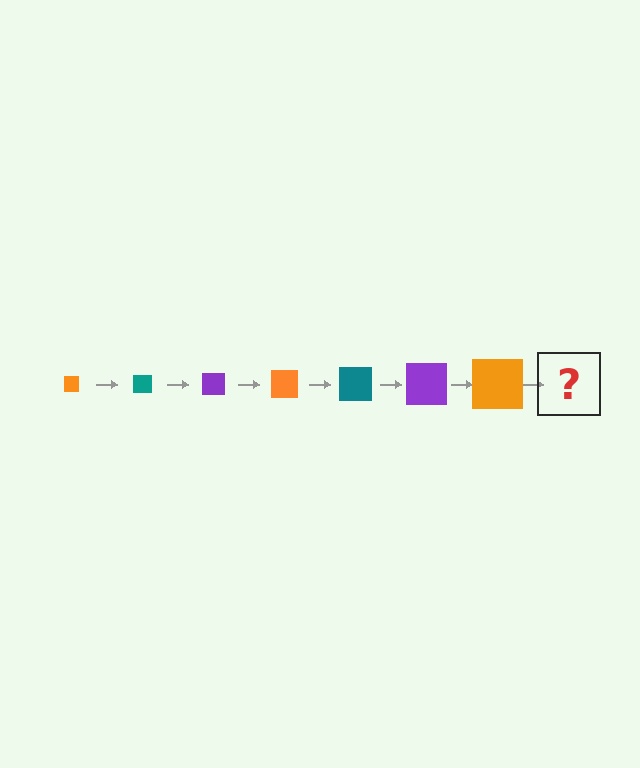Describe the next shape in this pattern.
It should be a teal square, larger than the previous one.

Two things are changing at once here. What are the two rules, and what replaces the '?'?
The two rules are that the square grows larger each step and the color cycles through orange, teal, and purple. The '?' should be a teal square, larger than the previous one.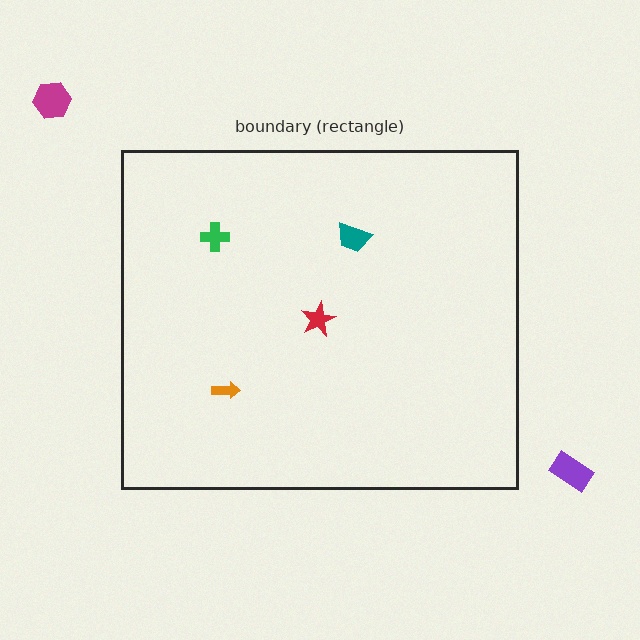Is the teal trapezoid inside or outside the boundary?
Inside.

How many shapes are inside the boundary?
4 inside, 2 outside.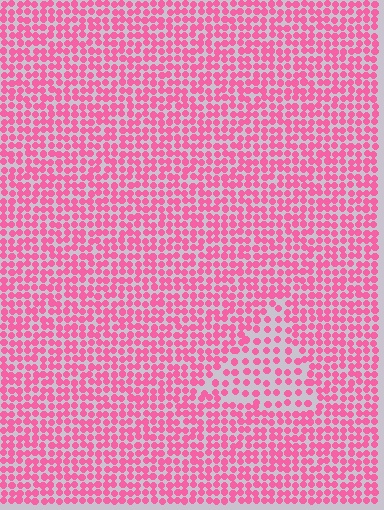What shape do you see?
I see a triangle.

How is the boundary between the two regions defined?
The boundary is defined by a change in element density (approximately 1.8x ratio). All elements are the same color, size, and shape.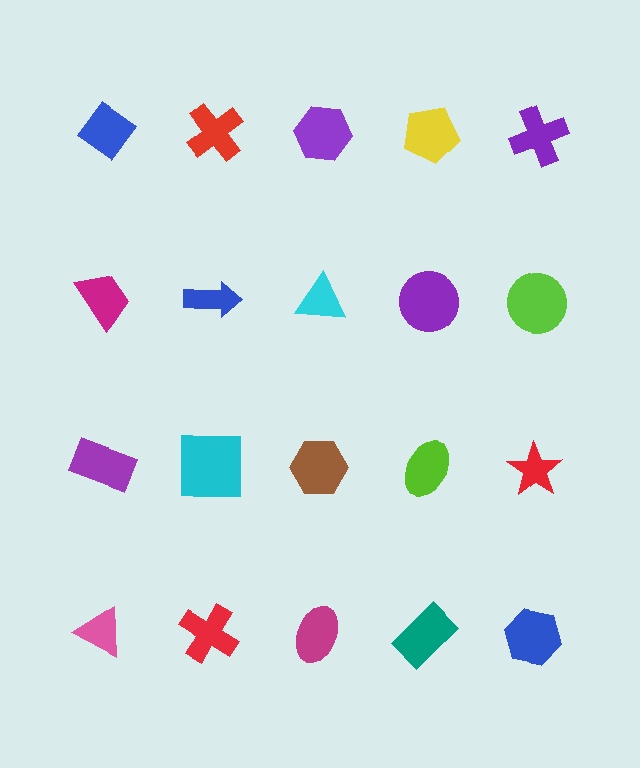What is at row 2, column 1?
A magenta trapezoid.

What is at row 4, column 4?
A teal rectangle.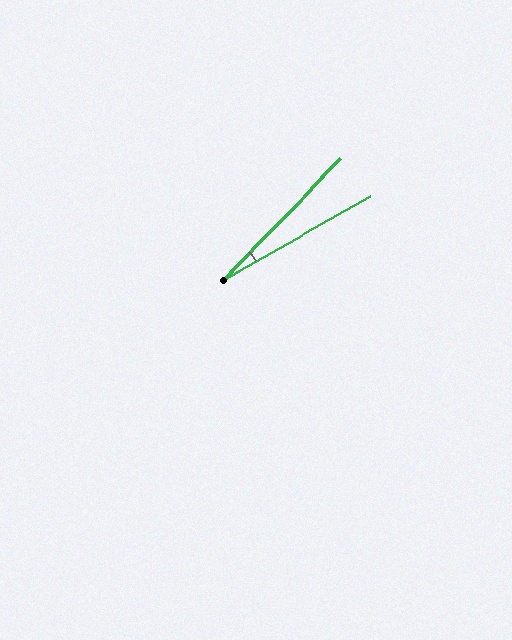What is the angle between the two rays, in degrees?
Approximately 16 degrees.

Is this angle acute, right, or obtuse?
It is acute.